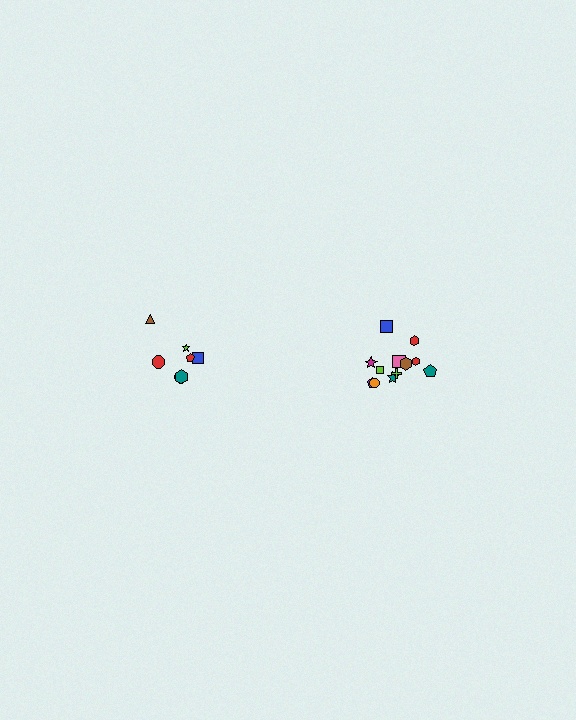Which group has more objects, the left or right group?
The right group.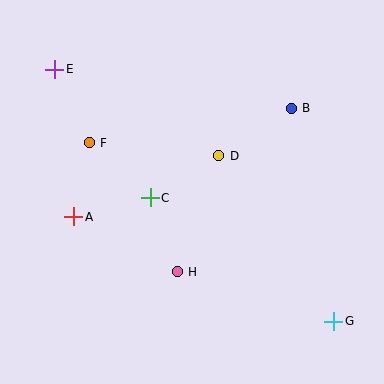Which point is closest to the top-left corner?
Point E is closest to the top-left corner.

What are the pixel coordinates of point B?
Point B is at (291, 108).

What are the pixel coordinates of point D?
Point D is at (219, 156).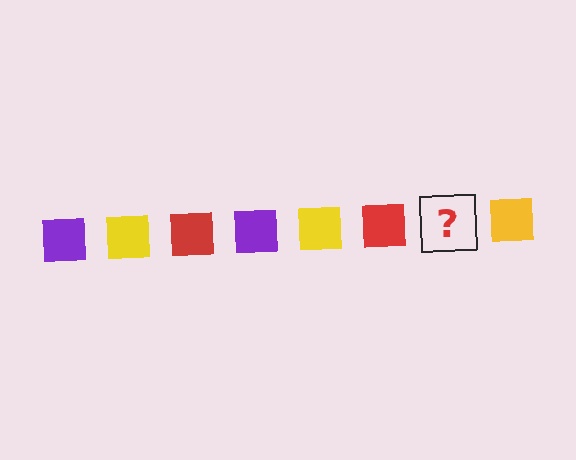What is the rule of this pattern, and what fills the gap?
The rule is that the pattern cycles through purple, yellow, red squares. The gap should be filled with a purple square.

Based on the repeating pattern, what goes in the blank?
The blank should be a purple square.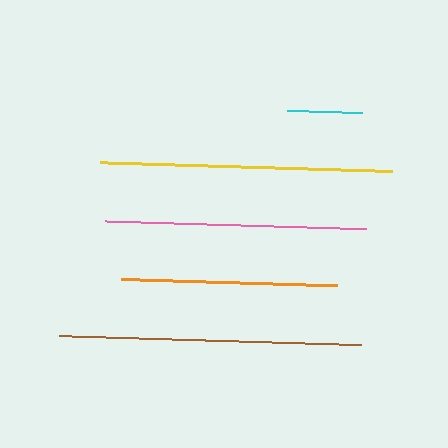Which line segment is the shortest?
The cyan line is the shortest at approximately 75 pixels.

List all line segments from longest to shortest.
From longest to shortest: brown, yellow, pink, orange, cyan.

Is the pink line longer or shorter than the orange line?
The pink line is longer than the orange line.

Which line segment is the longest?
The brown line is the longest at approximately 303 pixels.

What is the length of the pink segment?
The pink segment is approximately 262 pixels long.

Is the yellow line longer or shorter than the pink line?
The yellow line is longer than the pink line.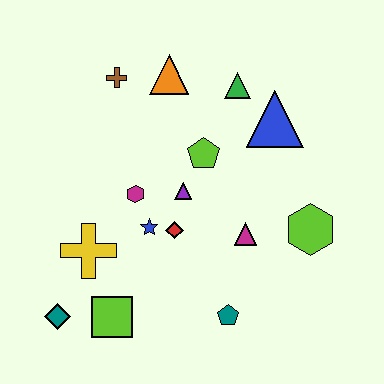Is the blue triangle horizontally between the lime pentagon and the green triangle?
No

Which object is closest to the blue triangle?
The green triangle is closest to the blue triangle.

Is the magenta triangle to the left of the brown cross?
No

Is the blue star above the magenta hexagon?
No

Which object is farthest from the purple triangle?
The teal diamond is farthest from the purple triangle.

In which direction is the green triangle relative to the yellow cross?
The green triangle is above the yellow cross.